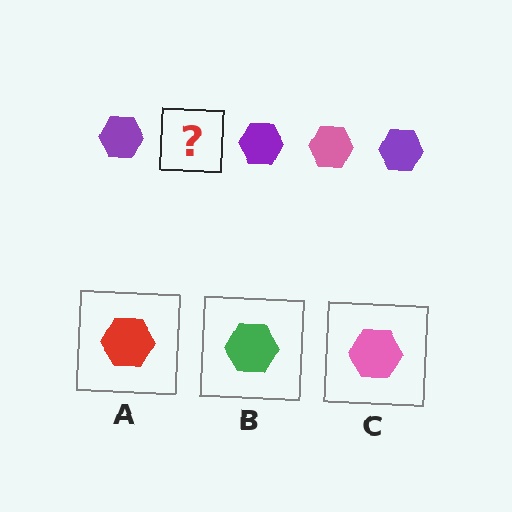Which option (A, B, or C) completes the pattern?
C.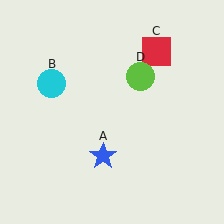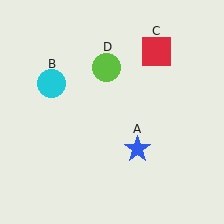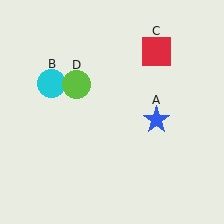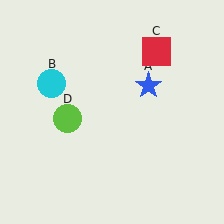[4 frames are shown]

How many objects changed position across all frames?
2 objects changed position: blue star (object A), lime circle (object D).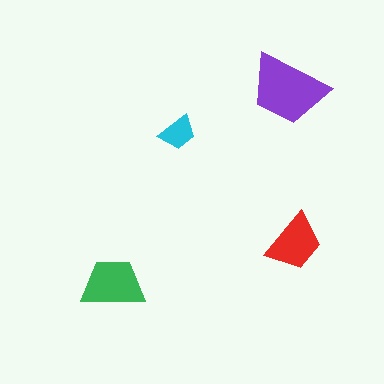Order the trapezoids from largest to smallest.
the purple one, the green one, the red one, the cyan one.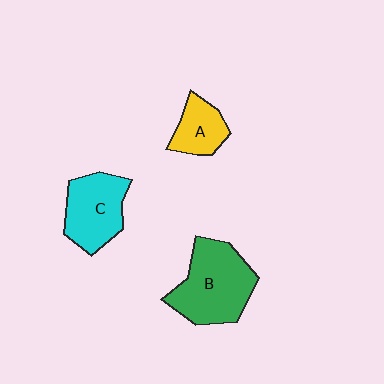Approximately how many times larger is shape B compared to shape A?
Approximately 2.1 times.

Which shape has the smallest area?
Shape A (yellow).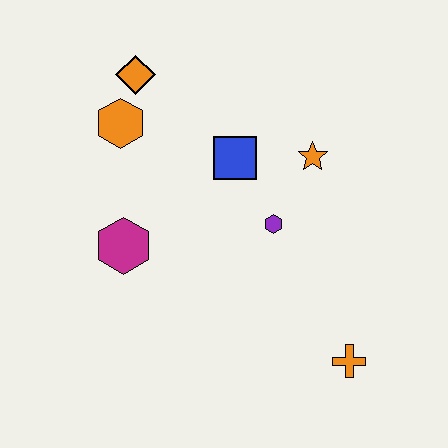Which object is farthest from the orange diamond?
The orange cross is farthest from the orange diamond.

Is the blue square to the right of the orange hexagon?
Yes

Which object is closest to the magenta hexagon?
The orange hexagon is closest to the magenta hexagon.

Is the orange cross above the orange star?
No